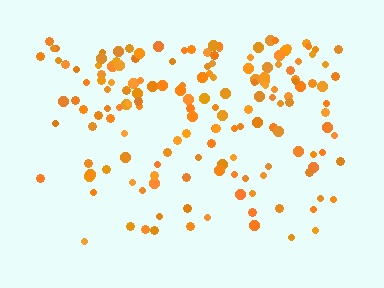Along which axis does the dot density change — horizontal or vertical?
Vertical.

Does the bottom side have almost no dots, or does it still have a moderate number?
Still a moderate number, just noticeably fewer than the top.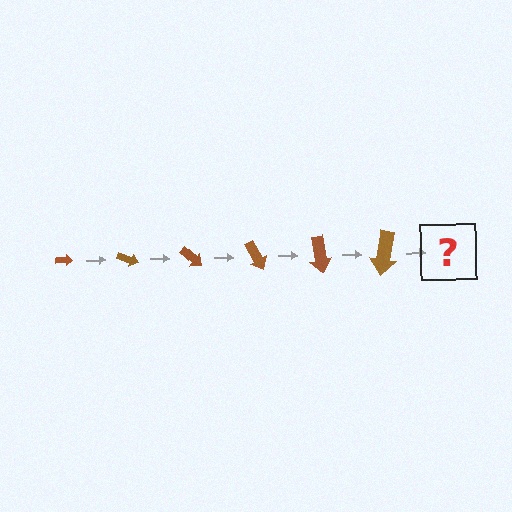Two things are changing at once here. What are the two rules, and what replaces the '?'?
The two rules are that the arrow grows larger each step and it rotates 20 degrees each step. The '?' should be an arrow, larger than the previous one and rotated 120 degrees from the start.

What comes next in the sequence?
The next element should be an arrow, larger than the previous one and rotated 120 degrees from the start.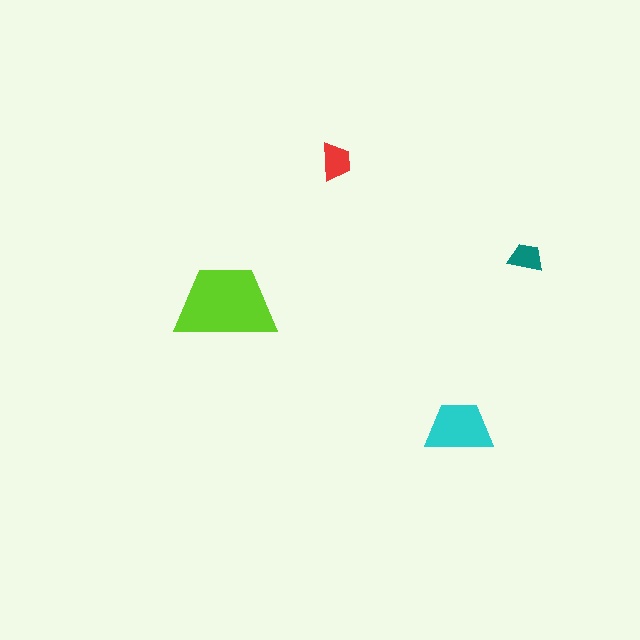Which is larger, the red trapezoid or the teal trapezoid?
The red one.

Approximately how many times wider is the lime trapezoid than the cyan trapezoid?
About 1.5 times wider.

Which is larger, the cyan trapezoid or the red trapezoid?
The cyan one.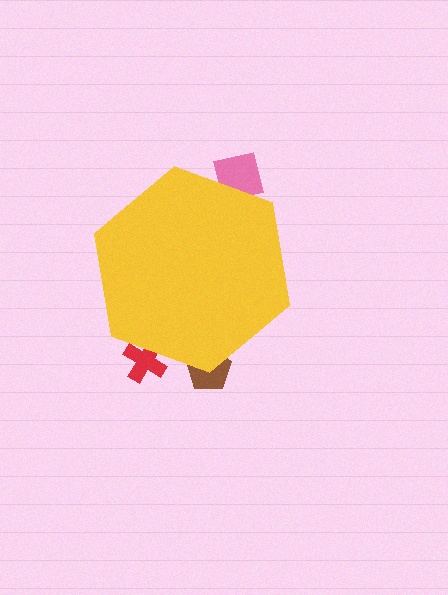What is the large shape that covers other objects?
A yellow hexagon.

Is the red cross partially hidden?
Yes, the red cross is partially hidden behind the yellow hexagon.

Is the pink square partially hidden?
Yes, the pink square is partially hidden behind the yellow hexagon.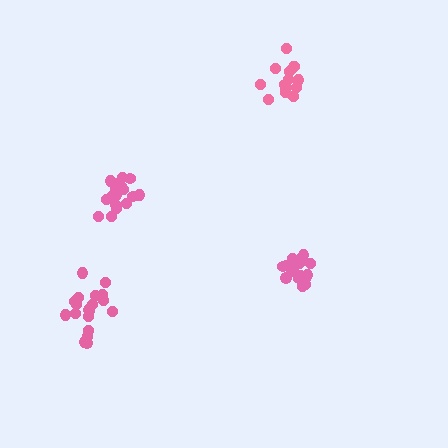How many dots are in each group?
Group 1: 15 dots, Group 2: 18 dots, Group 3: 17 dots, Group 4: 19 dots (69 total).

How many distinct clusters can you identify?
There are 4 distinct clusters.